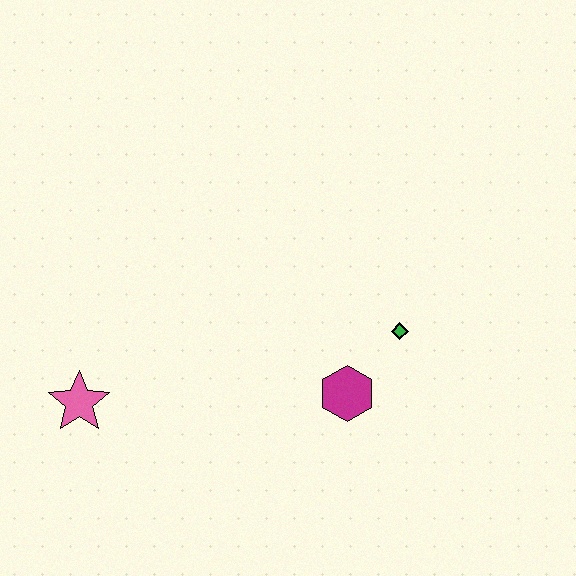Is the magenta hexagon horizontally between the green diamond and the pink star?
Yes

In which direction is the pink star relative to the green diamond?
The pink star is to the left of the green diamond.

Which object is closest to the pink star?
The magenta hexagon is closest to the pink star.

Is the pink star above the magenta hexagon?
No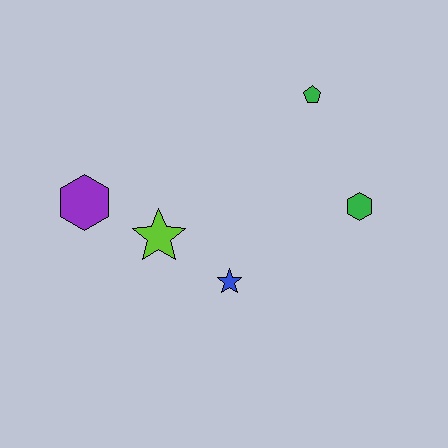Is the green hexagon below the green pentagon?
Yes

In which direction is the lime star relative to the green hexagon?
The lime star is to the left of the green hexagon.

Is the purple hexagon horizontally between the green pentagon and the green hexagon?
No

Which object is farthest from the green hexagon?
The purple hexagon is farthest from the green hexagon.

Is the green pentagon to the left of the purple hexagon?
No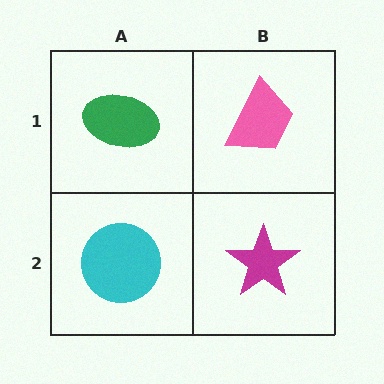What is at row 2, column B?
A magenta star.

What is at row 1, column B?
A pink trapezoid.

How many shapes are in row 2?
2 shapes.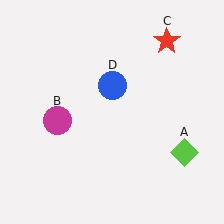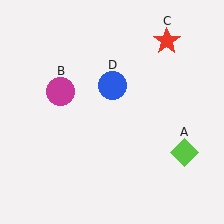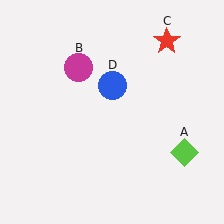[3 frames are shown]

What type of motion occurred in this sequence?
The magenta circle (object B) rotated clockwise around the center of the scene.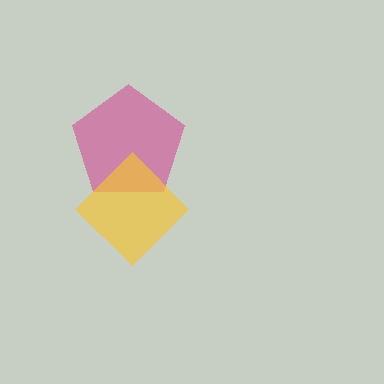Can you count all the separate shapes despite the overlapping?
Yes, there are 2 separate shapes.